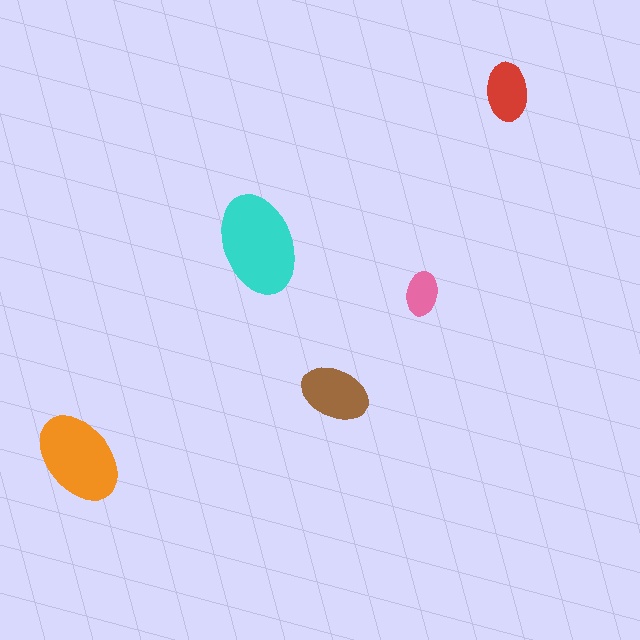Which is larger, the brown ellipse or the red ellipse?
The brown one.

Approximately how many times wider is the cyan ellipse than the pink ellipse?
About 2.5 times wider.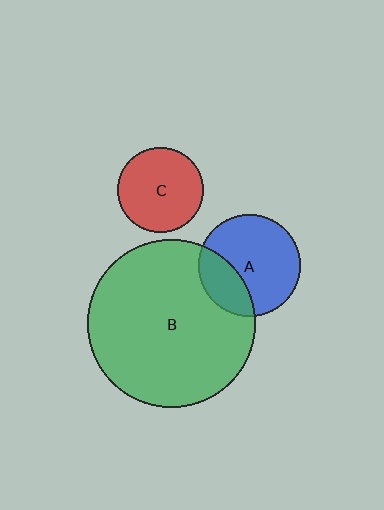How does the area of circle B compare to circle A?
Approximately 2.7 times.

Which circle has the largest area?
Circle B (green).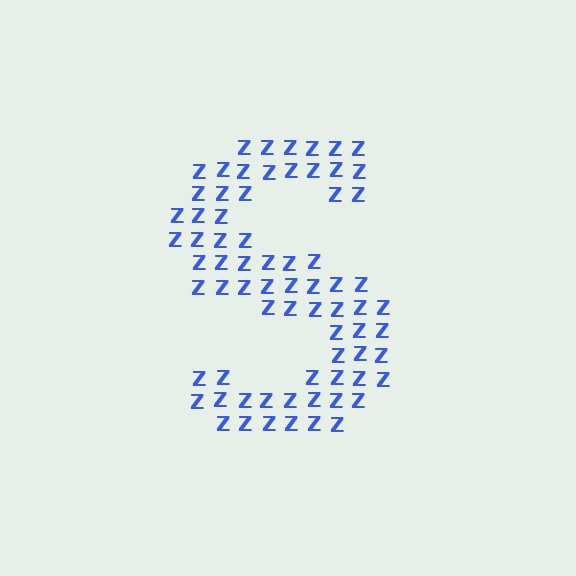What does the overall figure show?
The overall figure shows the letter S.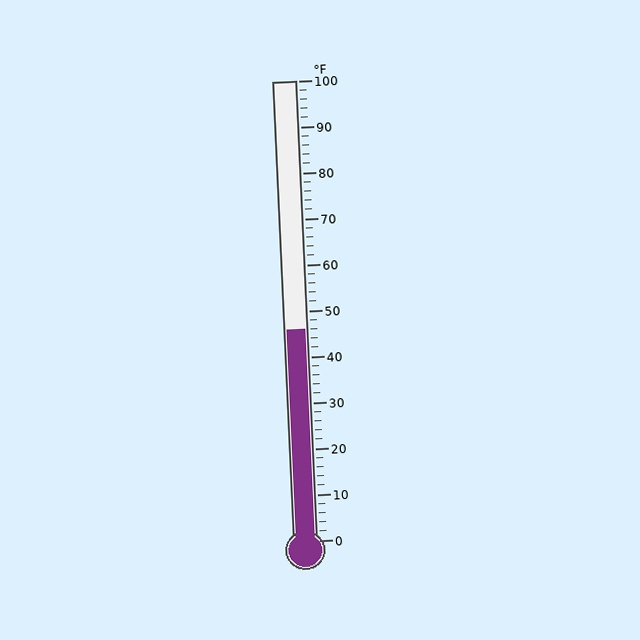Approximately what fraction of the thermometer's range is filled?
The thermometer is filled to approximately 45% of its range.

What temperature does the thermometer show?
The thermometer shows approximately 46°F.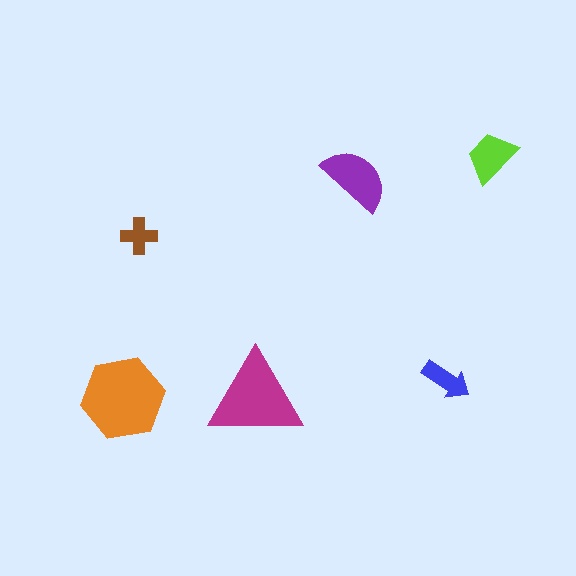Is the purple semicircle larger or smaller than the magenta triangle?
Smaller.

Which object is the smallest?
The brown cross.